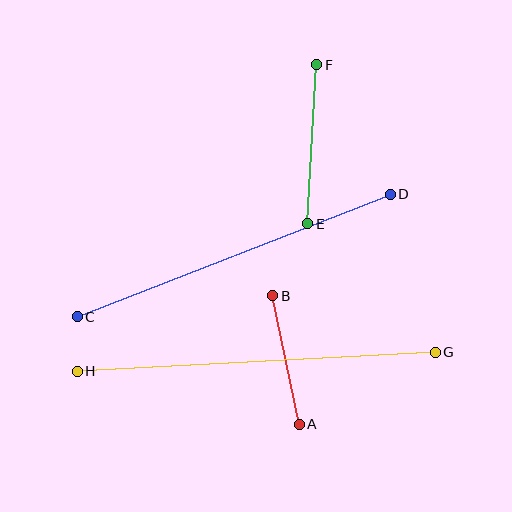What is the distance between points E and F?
The distance is approximately 159 pixels.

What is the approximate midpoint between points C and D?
The midpoint is at approximately (234, 256) pixels.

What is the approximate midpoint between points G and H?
The midpoint is at approximately (256, 362) pixels.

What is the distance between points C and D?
The distance is approximately 336 pixels.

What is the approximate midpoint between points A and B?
The midpoint is at approximately (286, 360) pixels.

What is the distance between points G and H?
The distance is approximately 359 pixels.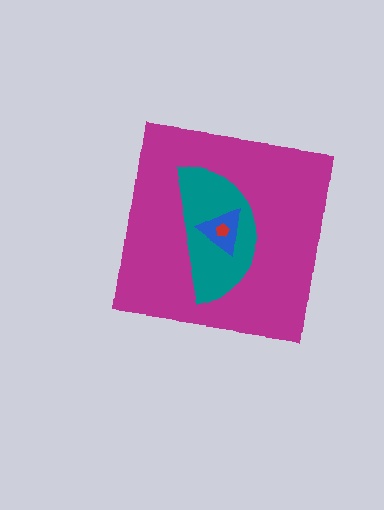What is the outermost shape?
The magenta square.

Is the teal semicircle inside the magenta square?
Yes.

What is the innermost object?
The red pentagon.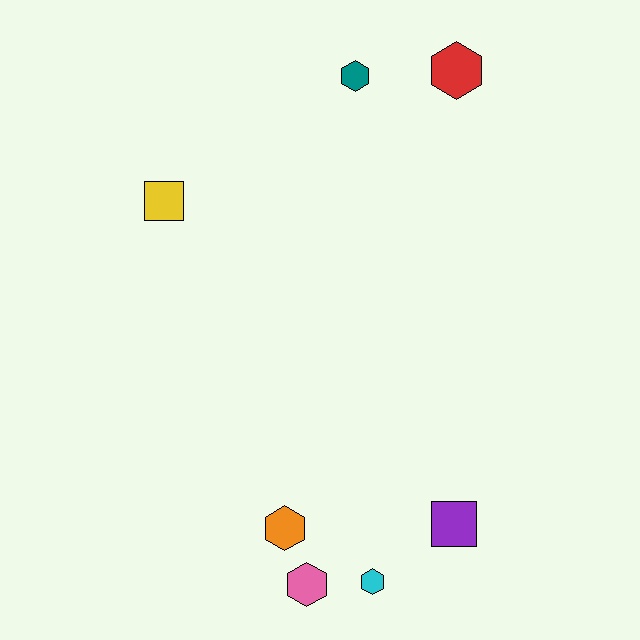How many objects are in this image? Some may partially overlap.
There are 7 objects.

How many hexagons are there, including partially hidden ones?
There are 5 hexagons.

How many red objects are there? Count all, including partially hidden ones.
There is 1 red object.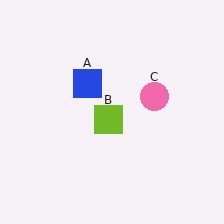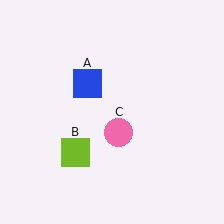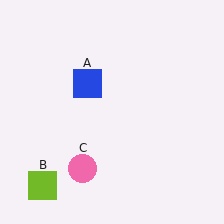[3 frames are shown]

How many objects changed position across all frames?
2 objects changed position: lime square (object B), pink circle (object C).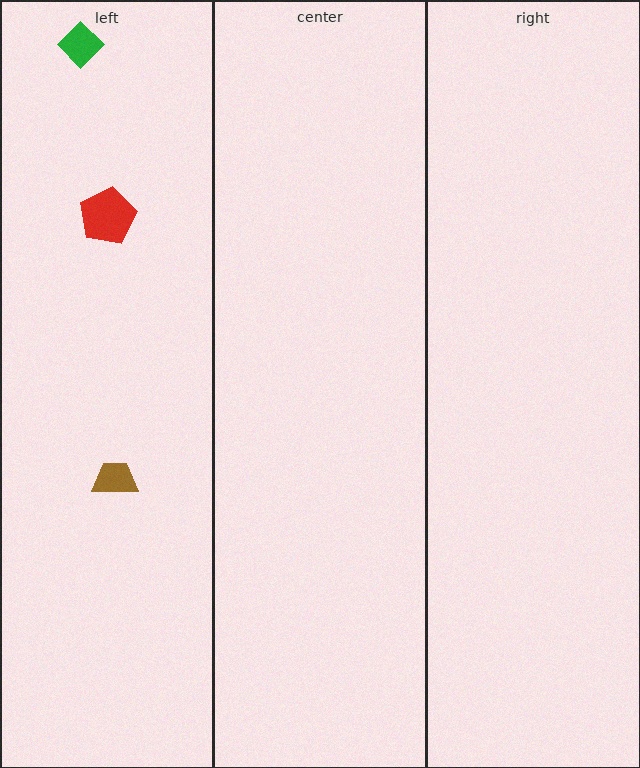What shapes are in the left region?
The green diamond, the brown trapezoid, the red pentagon.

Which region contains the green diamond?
The left region.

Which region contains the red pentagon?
The left region.